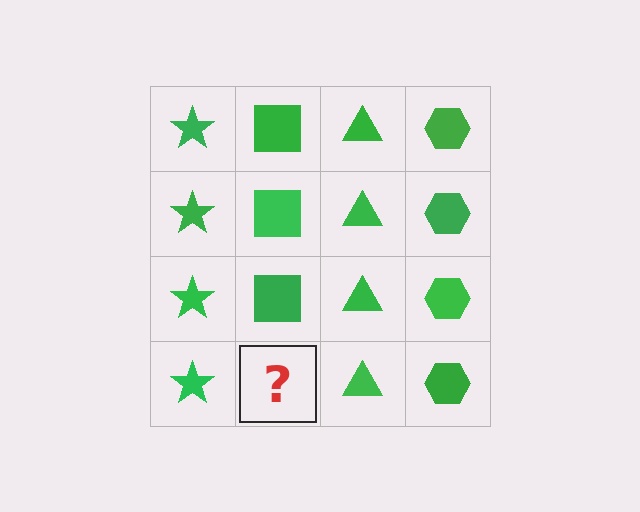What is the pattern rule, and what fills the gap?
The rule is that each column has a consistent shape. The gap should be filled with a green square.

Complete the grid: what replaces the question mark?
The question mark should be replaced with a green square.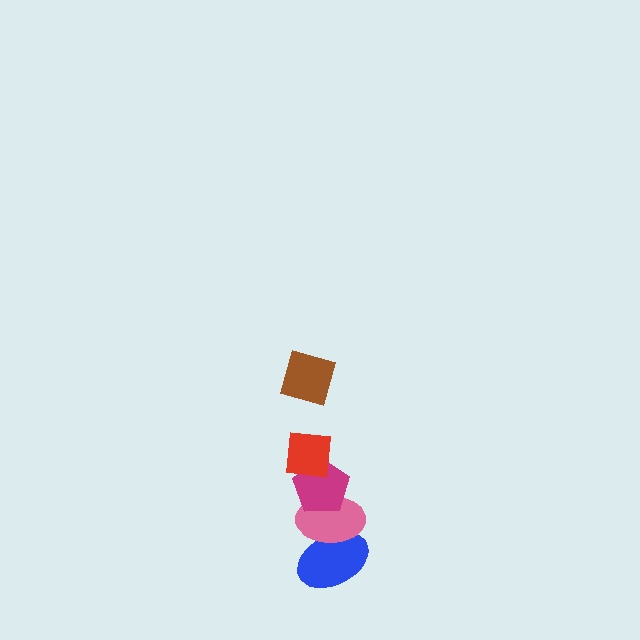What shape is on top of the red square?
The brown diamond is on top of the red square.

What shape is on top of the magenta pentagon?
The red square is on top of the magenta pentagon.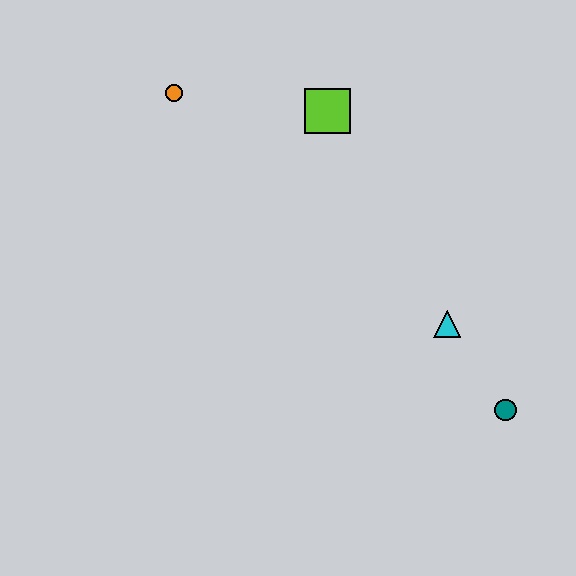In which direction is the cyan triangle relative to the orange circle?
The cyan triangle is to the right of the orange circle.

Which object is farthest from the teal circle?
The orange circle is farthest from the teal circle.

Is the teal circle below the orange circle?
Yes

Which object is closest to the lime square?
The orange circle is closest to the lime square.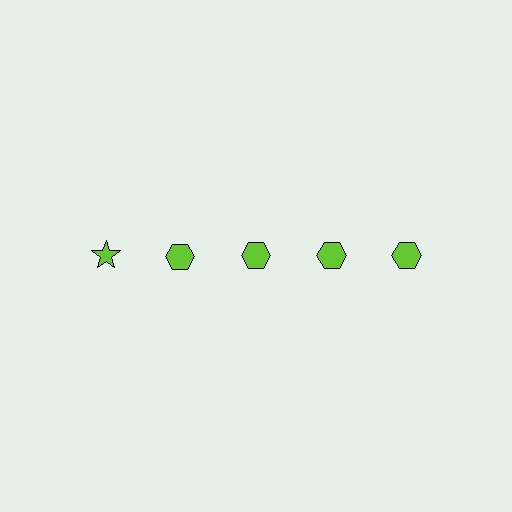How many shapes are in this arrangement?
There are 5 shapes arranged in a grid pattern.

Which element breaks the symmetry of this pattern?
The lime star in the top row, leftmost column breaks the symmetry. All other shapes are lime hexagons.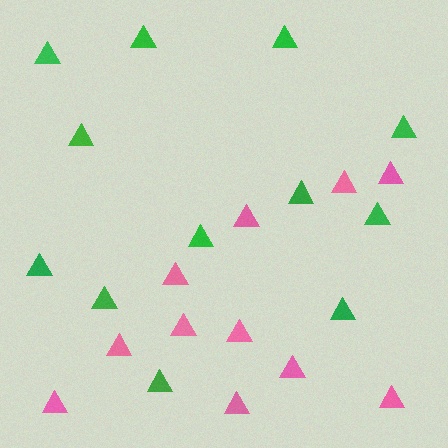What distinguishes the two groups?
There are 2 groups: one group of green triangles (12) and one group of pink triangles (11).